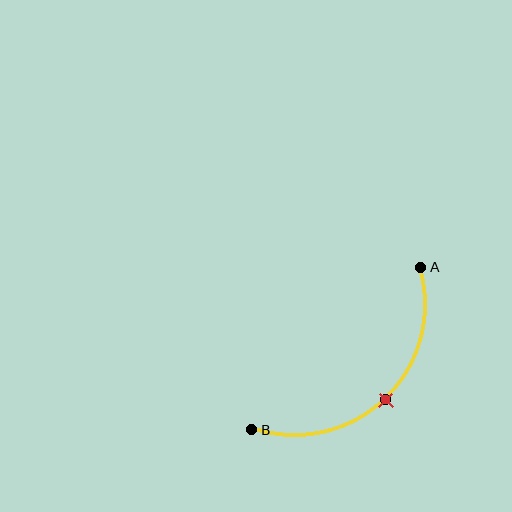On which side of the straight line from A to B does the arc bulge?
The arc bulges below and to the right of the straight line connecting A and B.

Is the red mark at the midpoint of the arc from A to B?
Yes. The red mark lies on the arc at equal arc-length from both A and B — it is the arc midpoint.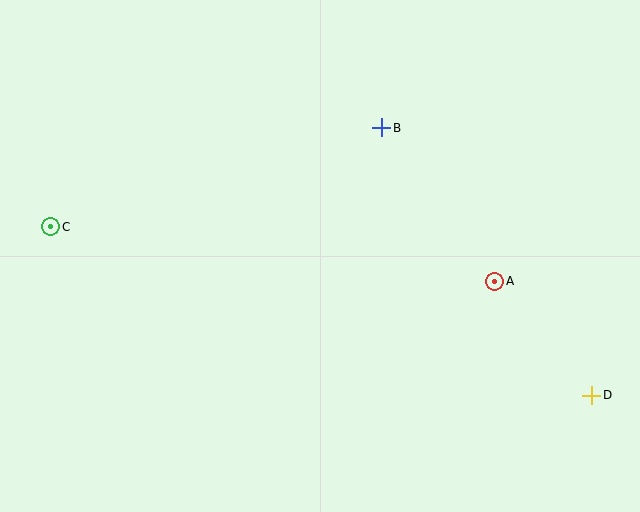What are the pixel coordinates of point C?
Point C is at (51, 227).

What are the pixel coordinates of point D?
Point D is at (592, 395).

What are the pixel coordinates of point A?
Point A is at (495, 281).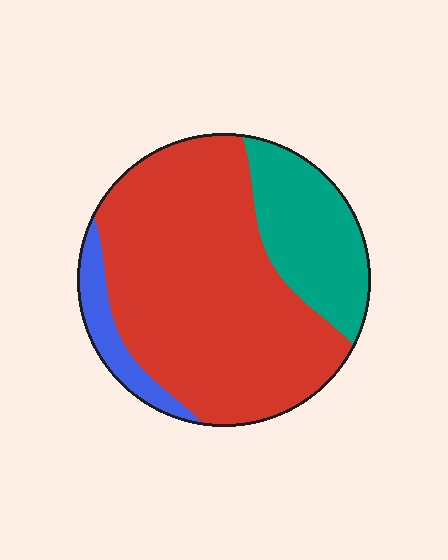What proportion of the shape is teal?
Teal covers 23% of the shape.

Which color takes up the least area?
Blue, at roughly 10%.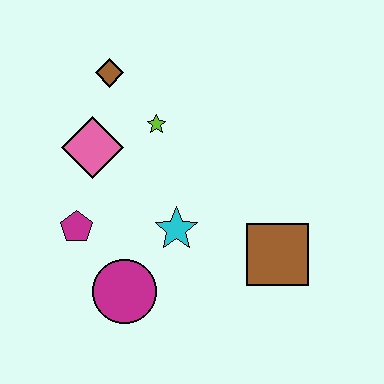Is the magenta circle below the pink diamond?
Yes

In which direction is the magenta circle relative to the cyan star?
The magenta circle is below the cyan star.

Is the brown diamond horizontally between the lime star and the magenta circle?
No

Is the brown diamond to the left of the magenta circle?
Yes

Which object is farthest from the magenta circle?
The brown diamond is farthest from the magenta circle.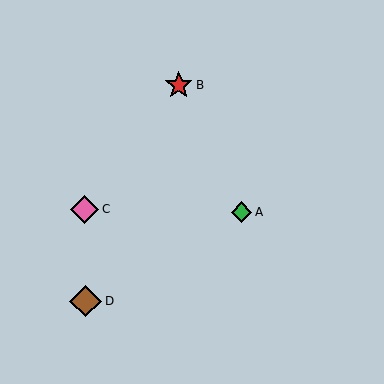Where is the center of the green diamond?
The center of the green diamond is at (242, 212).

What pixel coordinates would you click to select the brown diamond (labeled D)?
Click at (86, 301) to select the brown diamond D.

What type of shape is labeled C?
Shape C is a pink diamond.